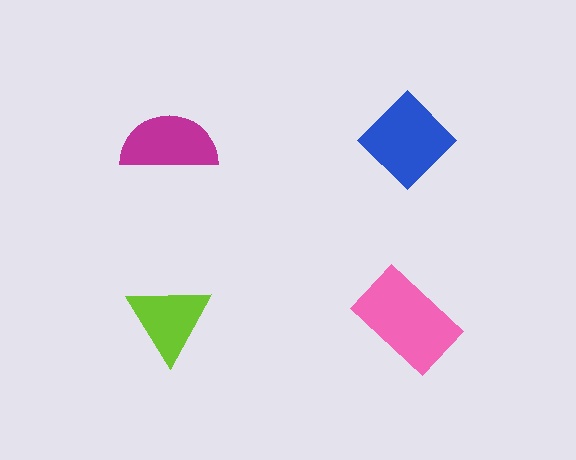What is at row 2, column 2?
A pink rectangle.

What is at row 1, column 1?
A magenta semicircle.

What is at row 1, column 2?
A blue diamond.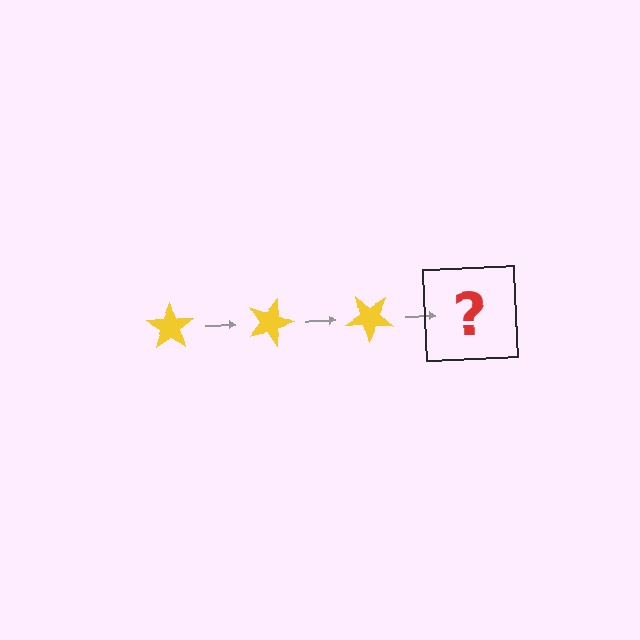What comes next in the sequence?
The next element should be a yellow star rotated 60 degrees.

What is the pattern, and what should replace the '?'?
The pattern is that the star rotates 20 degrees each step. The '?' should be a yellow star rotated 60 degrees.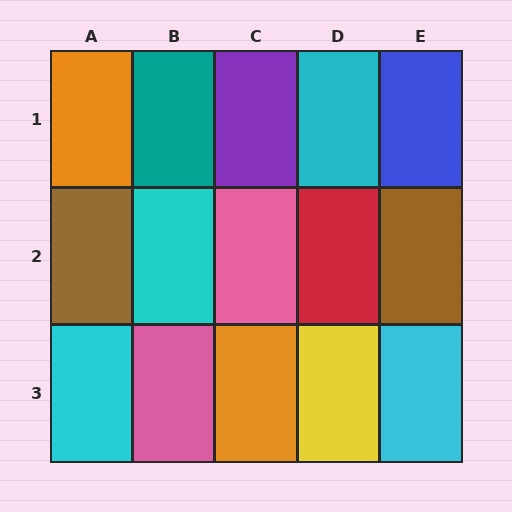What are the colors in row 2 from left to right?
Brown, cyan, pink, red, brown.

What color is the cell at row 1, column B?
Teal.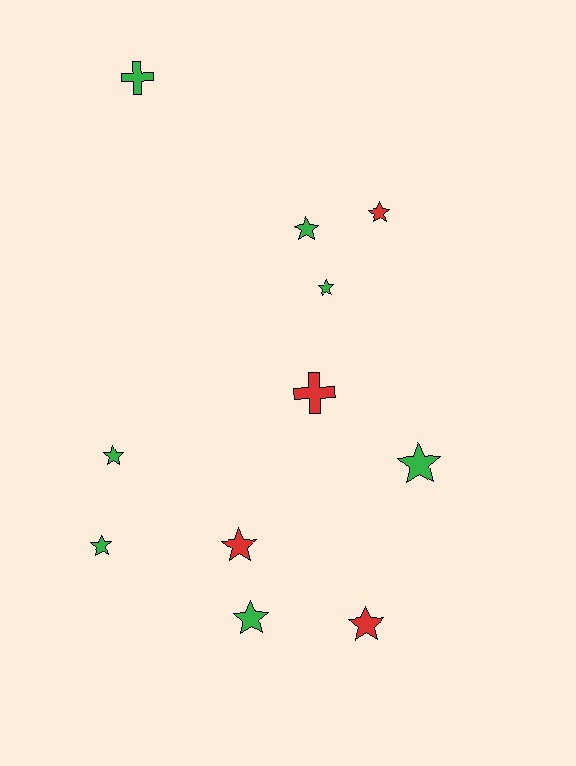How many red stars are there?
There are 3 red stars.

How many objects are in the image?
There are 11 objects.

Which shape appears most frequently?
Star, with 9 objects.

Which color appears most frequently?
Green, with 7 objects.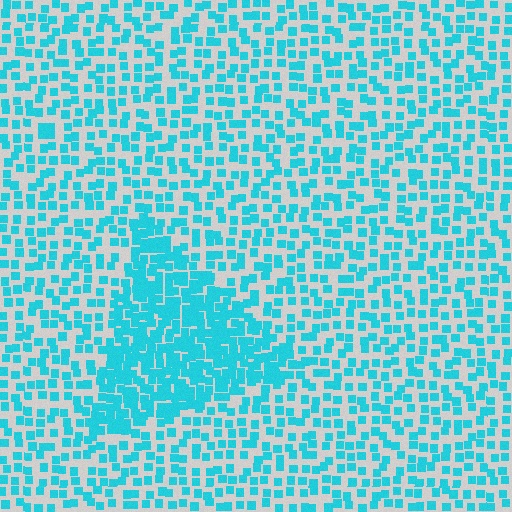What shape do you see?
I see a triangle.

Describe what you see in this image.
The image contains small cyan elements arranged at two different densities. A triangle-shaped region is visible where the elements are more densely packed than the surrounding area.